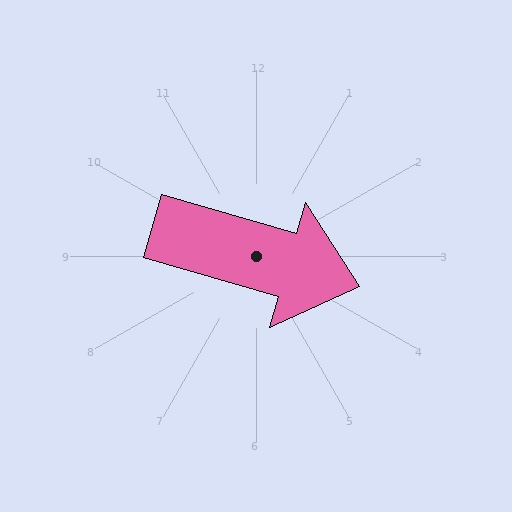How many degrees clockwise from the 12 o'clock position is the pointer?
Approximately 106 degrees.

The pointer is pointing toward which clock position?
Roughly 4 o'clock.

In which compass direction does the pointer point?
East.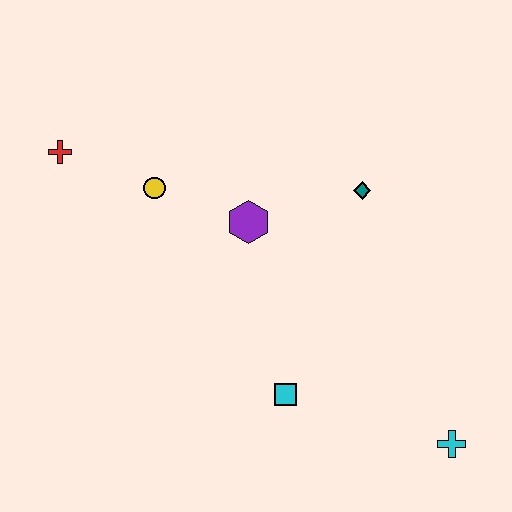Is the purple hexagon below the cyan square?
No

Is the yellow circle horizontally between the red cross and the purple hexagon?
Yes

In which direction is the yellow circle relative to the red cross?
The yellow circle is to the right of the red cross.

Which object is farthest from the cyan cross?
The red cross is farthest from the cyan cross.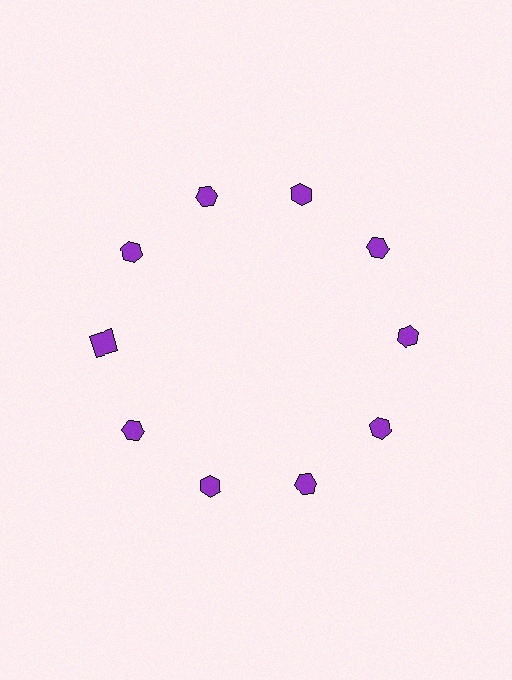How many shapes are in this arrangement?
There are 10 shapes arranged in a ring pattern.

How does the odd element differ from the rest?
It has a different shape: square instead of hexagon.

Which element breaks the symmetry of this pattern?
The purple square at roughly the 9 o'clock position breaks the symmetry. All other shapes are purple hexagons.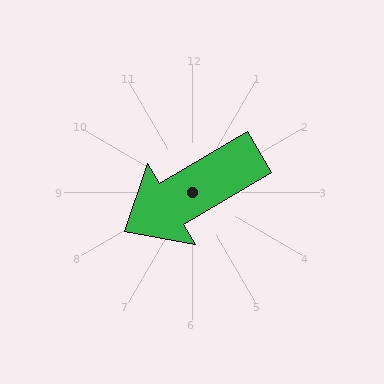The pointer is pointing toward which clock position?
Roughly 8 o'clock.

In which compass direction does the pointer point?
Southwest.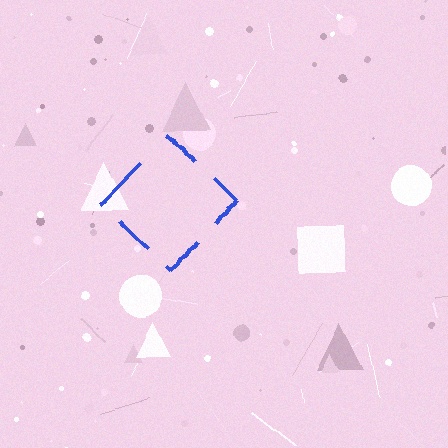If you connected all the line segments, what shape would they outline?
They would outline a diamond.